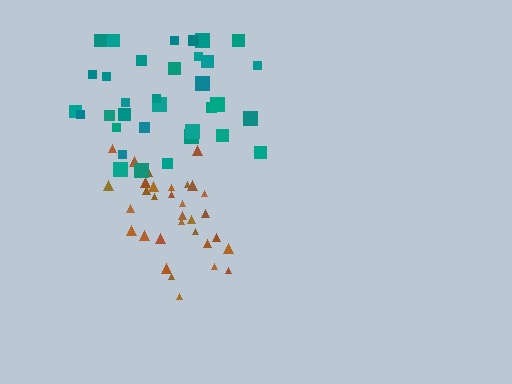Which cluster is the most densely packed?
Brown.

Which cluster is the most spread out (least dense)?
Teal.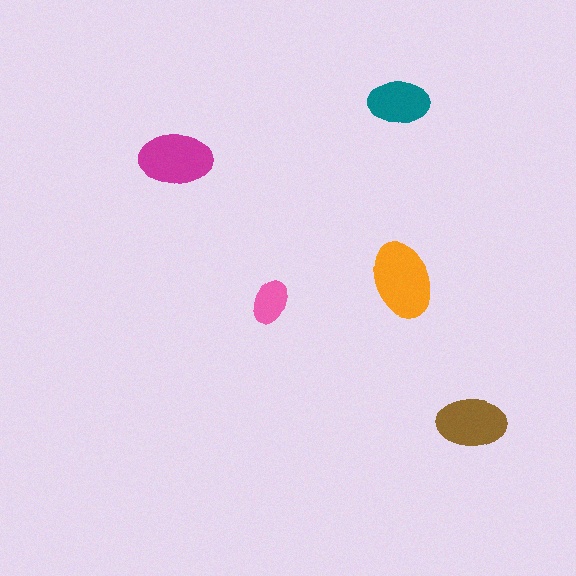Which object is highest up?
The teal ellipse is topmost.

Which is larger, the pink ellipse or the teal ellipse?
The teal one.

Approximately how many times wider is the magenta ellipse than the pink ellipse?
About 1.5 times wider.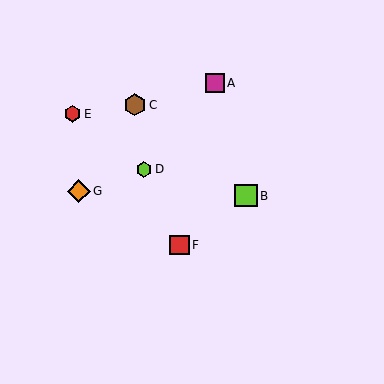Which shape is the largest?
The orange diamond (labeled G) is the largest.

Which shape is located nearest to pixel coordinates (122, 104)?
The brown hexagon (labeled C) at (135, 105) is nearest to that location.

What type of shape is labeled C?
Shape C is a brown hexagon.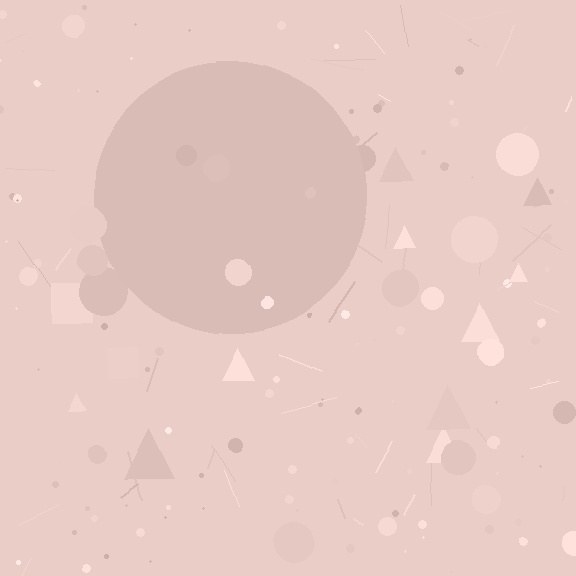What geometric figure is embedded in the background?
A circle is embedded in the background.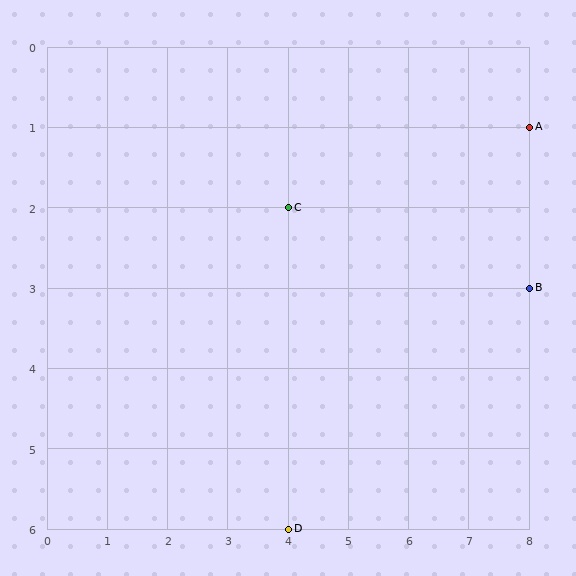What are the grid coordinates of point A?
Point A is at grid coordinates (8, 1).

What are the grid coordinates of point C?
Point C is at grid coordinates (4, 2).